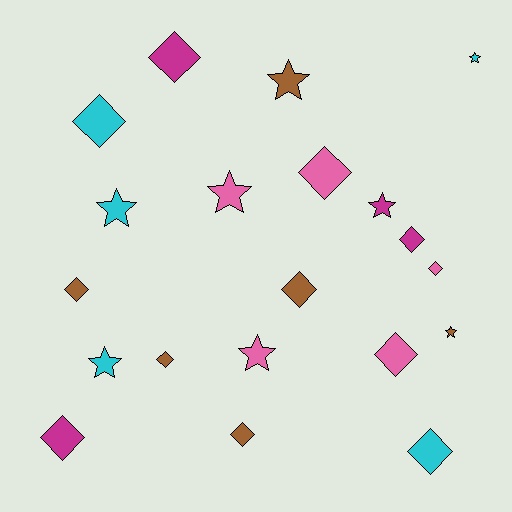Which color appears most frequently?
Brown, with 6 objects.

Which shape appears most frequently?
Diamond, with 12 objects.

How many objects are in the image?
There are 20 objects.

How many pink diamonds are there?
There are 3 pink diamonds.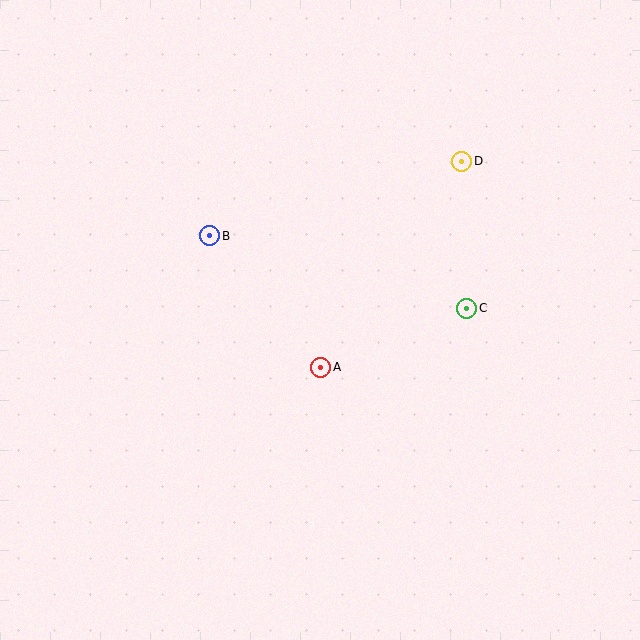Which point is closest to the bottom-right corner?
Point C is closest to the bottom-right corner.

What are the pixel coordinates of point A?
Point A is at (321, 367).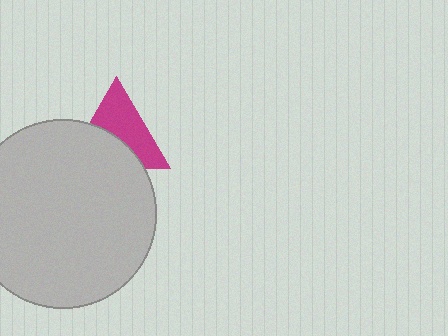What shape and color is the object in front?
The object in front is a light gray circle.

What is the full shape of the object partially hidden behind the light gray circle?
The partially hidden object is a magenta triangle.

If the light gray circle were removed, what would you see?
You would see the complete magenta triangle.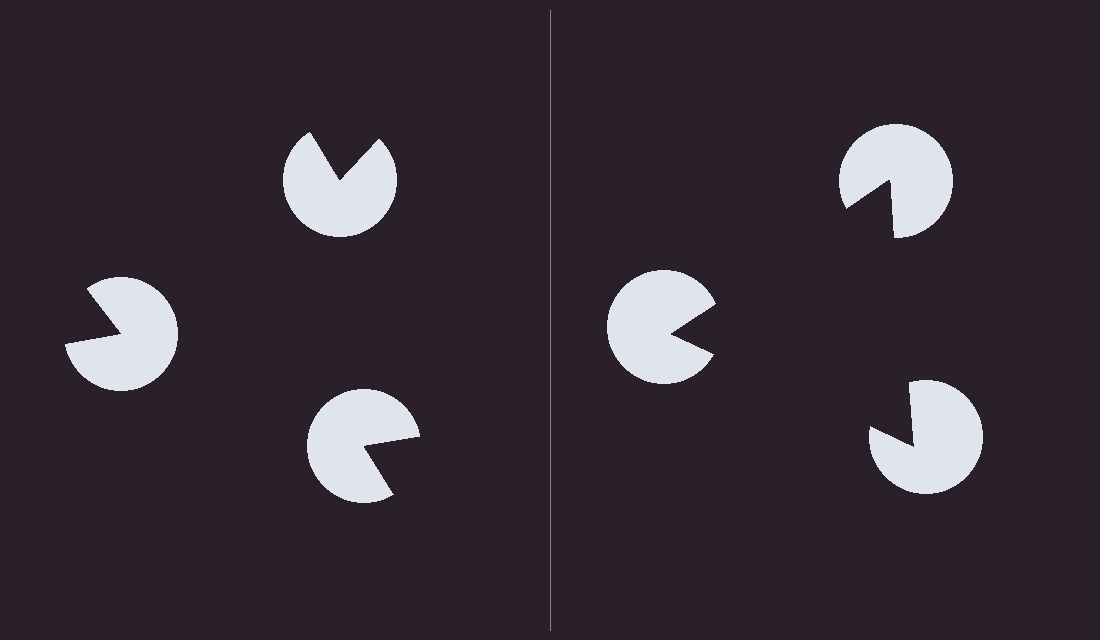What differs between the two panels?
The pac-man discs are positioned identically on both sides; only the wedge orientations differ. On the right they align to a triangle; on the left they are misaligned.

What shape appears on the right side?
An illusory triangle.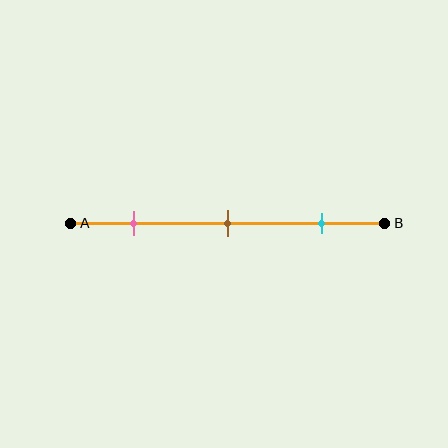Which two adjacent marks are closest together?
The pink and brown marks are the closest adjacent pair.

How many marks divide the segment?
There are 3 marks dividing the segment.